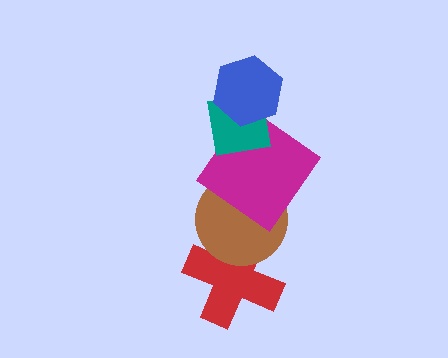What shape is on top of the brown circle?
The magenta diamond is on top of the brown circle.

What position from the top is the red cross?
The red cross is 5th from the top.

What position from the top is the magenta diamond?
The magenta diamond is 3rd from the top.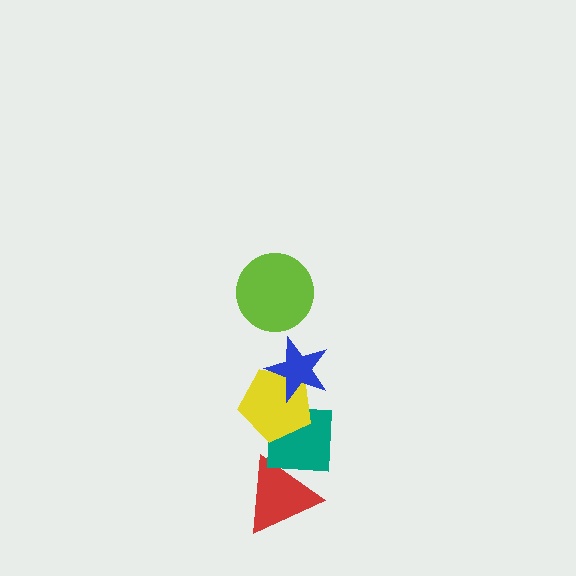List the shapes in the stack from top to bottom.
From top to bottom: the lime circle, the blue star, the yellow pentagon, the teal square, the red triangle.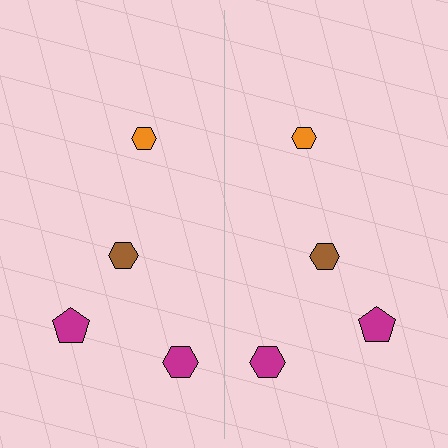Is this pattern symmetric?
Yes, this pattern has bilateral (reflection) symmetry.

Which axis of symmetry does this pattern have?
The pattern has a vertical axis of symmetry running through the center of the image.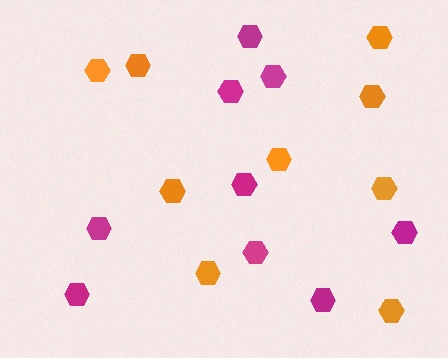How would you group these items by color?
There are 2 groups: one group of orange hexagons (9) and one group of magenta hexagons (9).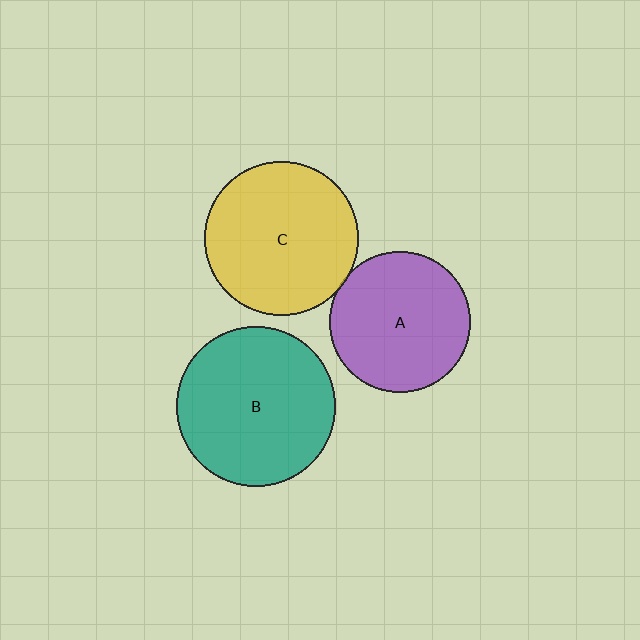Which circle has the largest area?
Circle B (teal).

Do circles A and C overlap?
Yes.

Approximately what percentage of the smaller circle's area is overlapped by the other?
Approximately 5%.